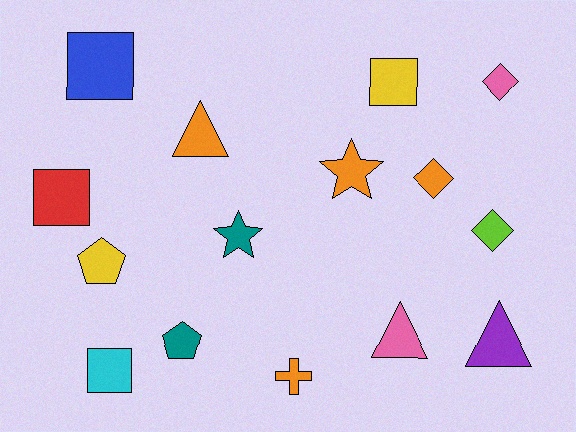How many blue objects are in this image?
There is 1 blue object.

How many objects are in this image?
There are 15 objects.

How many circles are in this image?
There are no circles.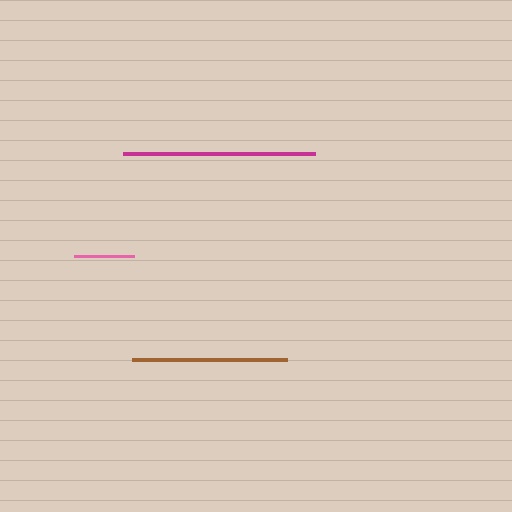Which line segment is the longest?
The magenta line is the longest at approximately 192 pixels.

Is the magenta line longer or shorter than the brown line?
The magenta line is longer than the brown line.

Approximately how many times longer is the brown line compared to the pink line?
The brown line is approximately 2.6 times the length of the pink line.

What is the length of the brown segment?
The brown segment is approximately 155 pixels long.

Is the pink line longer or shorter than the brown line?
The brown line is longer than the pink line.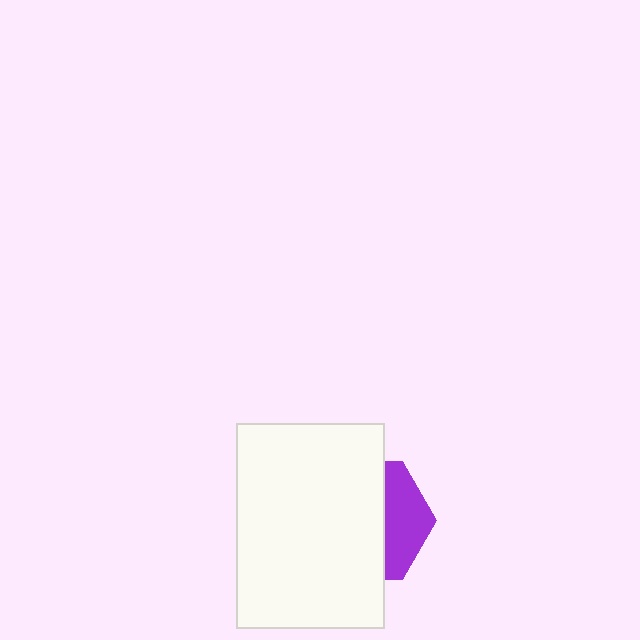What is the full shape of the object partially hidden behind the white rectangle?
The partially hidden object is a purple hexagon.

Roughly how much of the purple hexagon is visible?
A small part of it is visible (roughly 33%).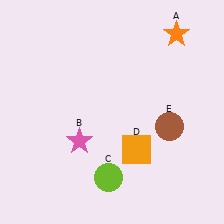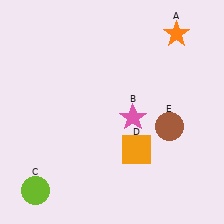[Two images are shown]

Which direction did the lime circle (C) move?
The lime circle (C) moved left.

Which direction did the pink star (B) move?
The pink star (B) moved right.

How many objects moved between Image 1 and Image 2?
2 objects moved between the two images.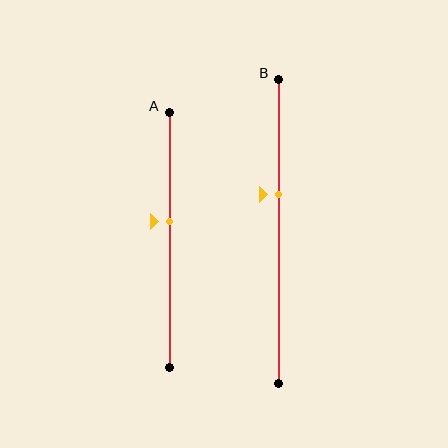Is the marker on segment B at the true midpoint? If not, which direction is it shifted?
No, the marker on segment B is shifted upward by about 12% of the segment length.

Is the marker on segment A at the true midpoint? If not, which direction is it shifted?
No, the marker on segment A is shifted upward by about 8% of the segment length.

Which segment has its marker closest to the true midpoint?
Segment A has its marker closest to the true midpoint.